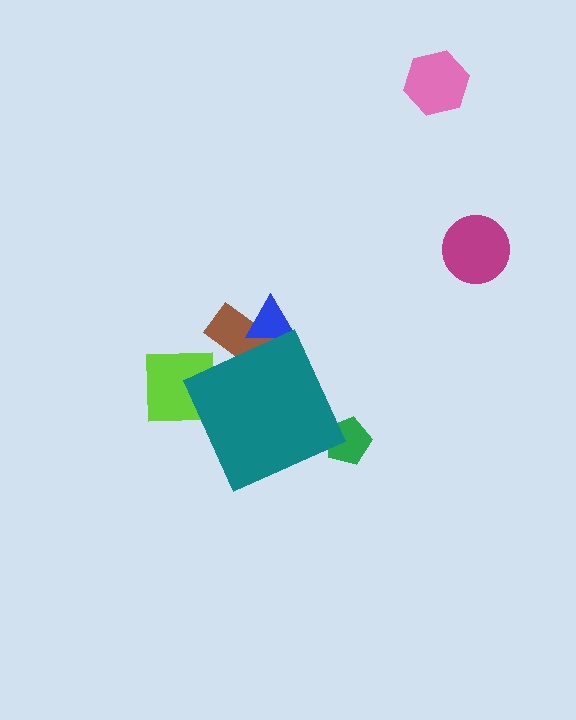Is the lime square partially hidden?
Yes, the lime square is partially hidden behind the teal diamond.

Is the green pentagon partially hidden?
Yes, the green pentagon is partially hidden behind the teal diamond.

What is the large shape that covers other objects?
A teal diamond.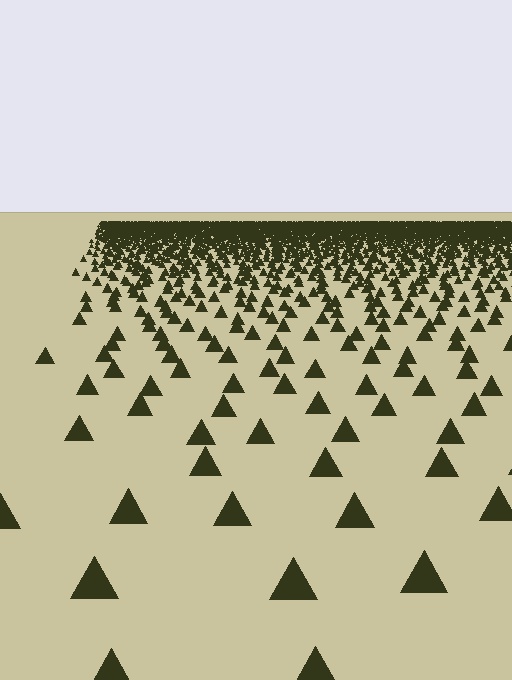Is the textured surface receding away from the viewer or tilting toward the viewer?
The surface is receding away from the viewer. Texture elements get smaller and denser toward the top.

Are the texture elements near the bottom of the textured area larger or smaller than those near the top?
Larger. Near the bottom, elements are closer to the viewer and appear at a bigger on-screen size.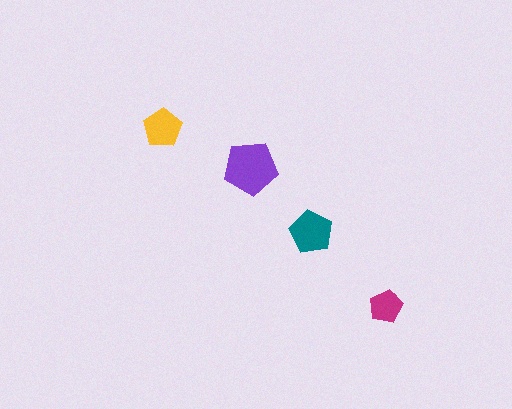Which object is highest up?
The yellow pentagon is topmost.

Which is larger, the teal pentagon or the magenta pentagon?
The teal one.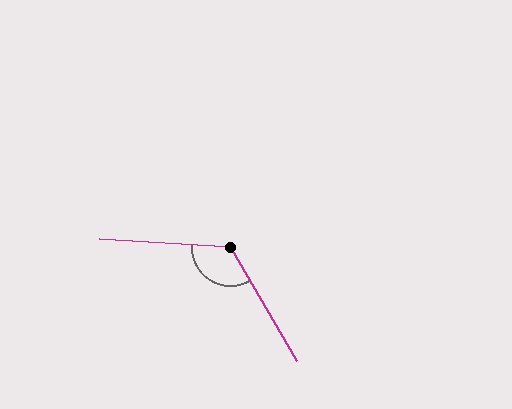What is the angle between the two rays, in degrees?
Approximately 123 degrees.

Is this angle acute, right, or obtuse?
It is obtuse.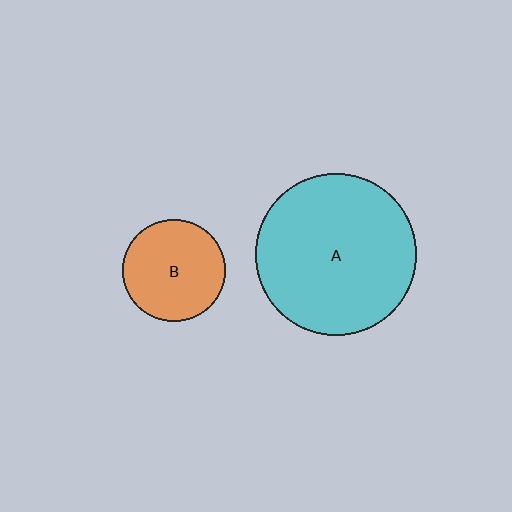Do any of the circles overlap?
No, none of the circles overlap.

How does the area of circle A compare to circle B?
Approximately 2.5 times.